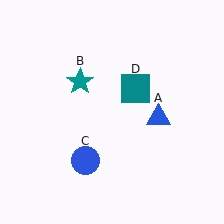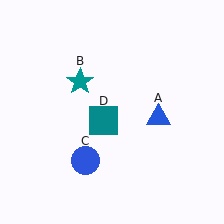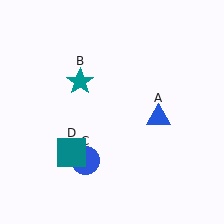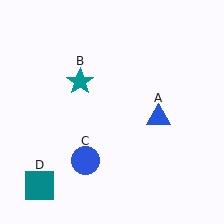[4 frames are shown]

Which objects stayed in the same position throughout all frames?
Blue triangle (object A) and teal star (object B) and blue circle (object C) remained stationary.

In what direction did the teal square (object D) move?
The teal square (object D) moved down and to the left.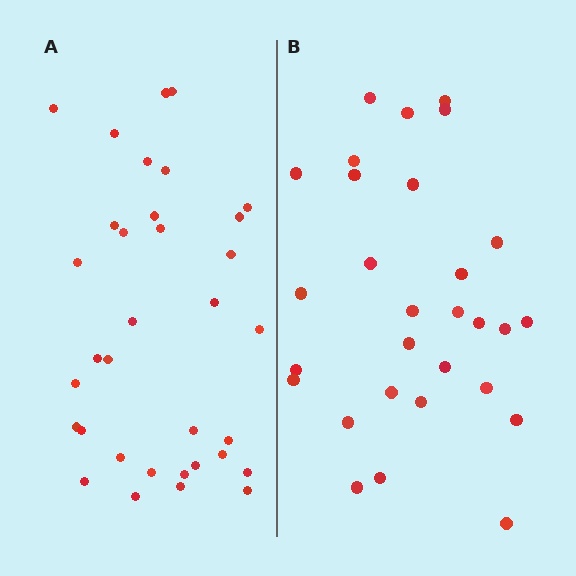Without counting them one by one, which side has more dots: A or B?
Region A (the left region) has more dots.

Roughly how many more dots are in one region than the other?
Region A has about 5 more dots than region B.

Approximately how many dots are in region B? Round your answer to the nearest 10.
About 30 dots. (The exact count is 29, which rounds to 30.)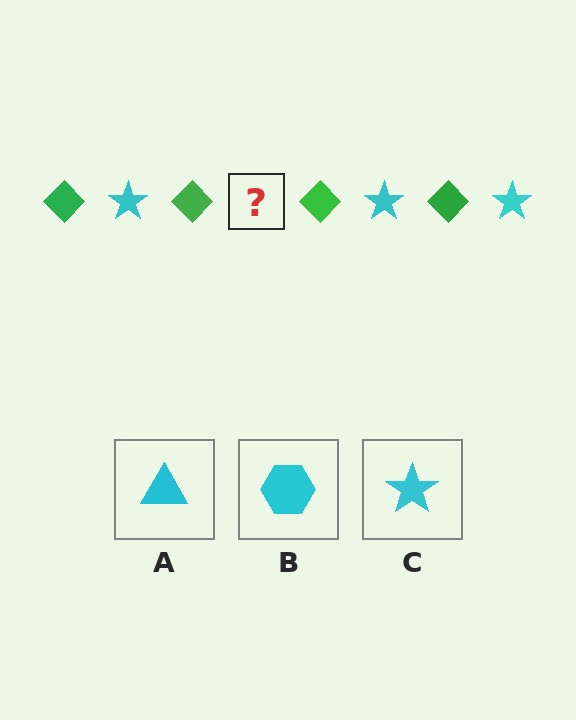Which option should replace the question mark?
Option C.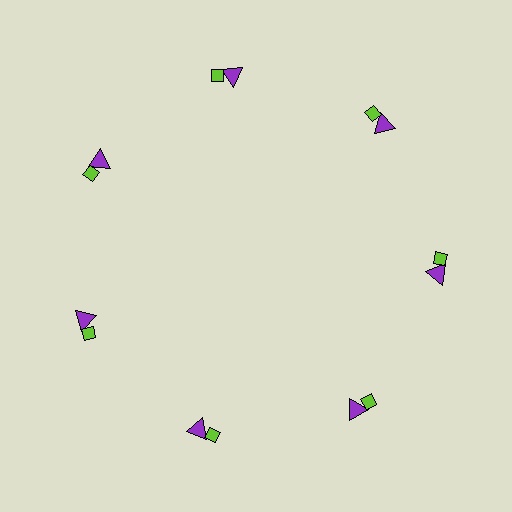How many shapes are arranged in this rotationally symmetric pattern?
There are 14 shapes, arranged in 7 groups of 2.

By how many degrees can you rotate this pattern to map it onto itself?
The pattern maps onto itself every 51 degrees of rotation.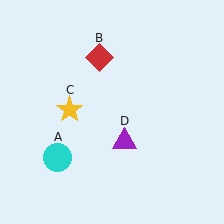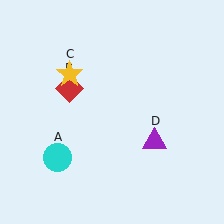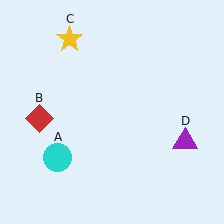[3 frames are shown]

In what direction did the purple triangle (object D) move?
The purple triangle (object D) moved right.